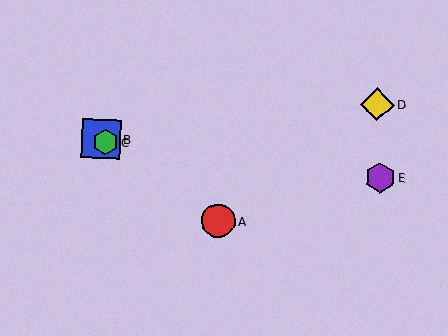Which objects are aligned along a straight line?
Objects A, B, C are aligned along a straight line.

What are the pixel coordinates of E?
Object E is at (380, 178).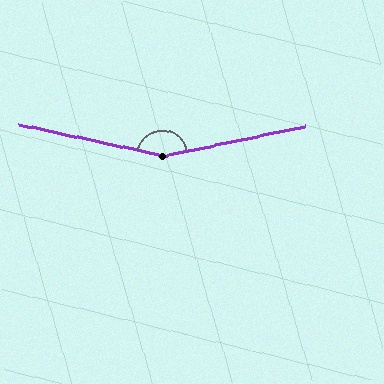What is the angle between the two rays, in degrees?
Approximately 156 degrees.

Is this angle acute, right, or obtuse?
It is obtuse.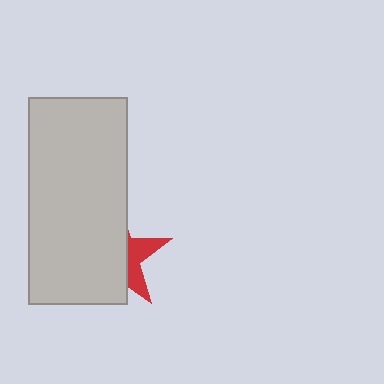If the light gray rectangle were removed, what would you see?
You would see the complete red star.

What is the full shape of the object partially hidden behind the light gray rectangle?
The partially hidden object is a red star.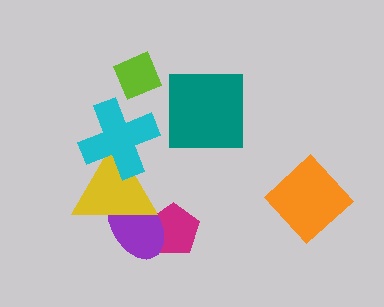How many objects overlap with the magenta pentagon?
1 object overlaps with the magenta pentagon.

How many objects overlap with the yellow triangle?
2 objects overlap with the yellow triangle.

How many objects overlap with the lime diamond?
0 objects overlap with the lime diamond.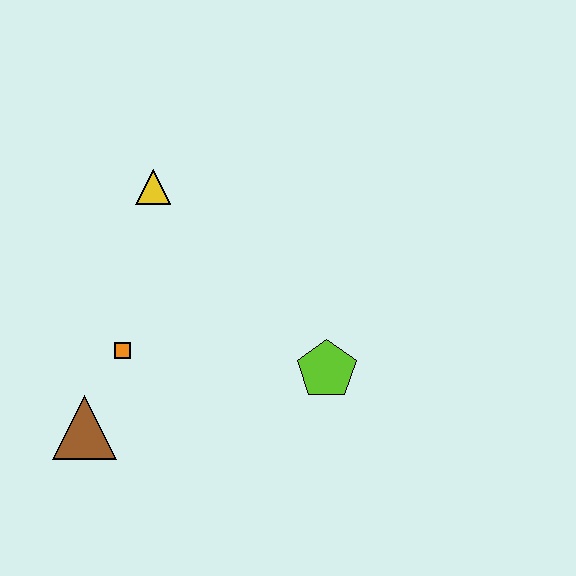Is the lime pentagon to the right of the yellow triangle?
Yes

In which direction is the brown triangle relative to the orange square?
The brown triangle is below the orange square.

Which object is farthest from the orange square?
The lime pentagon is farthest from the orange square.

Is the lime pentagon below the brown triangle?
No